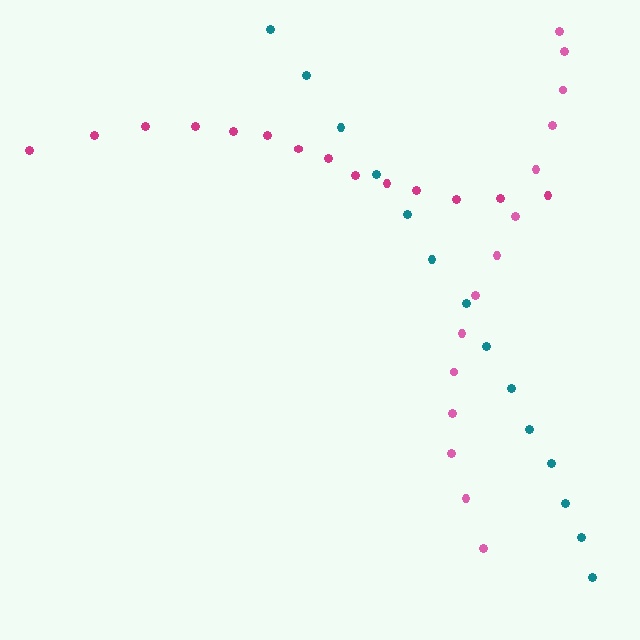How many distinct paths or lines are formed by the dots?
There are 3 distinct paths.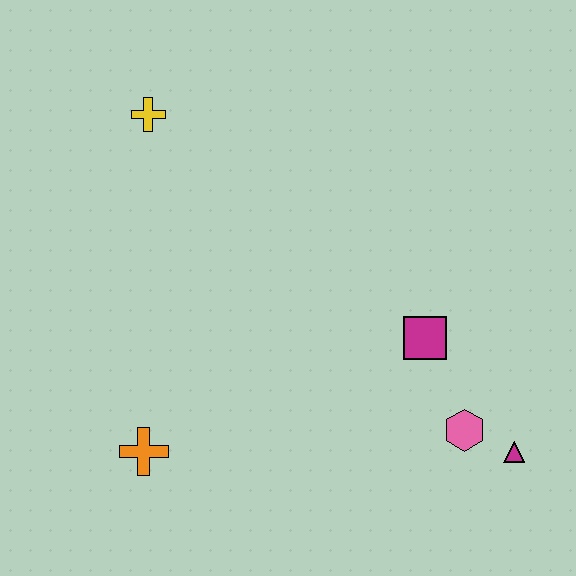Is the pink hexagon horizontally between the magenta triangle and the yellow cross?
Yes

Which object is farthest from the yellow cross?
The magenta triangle is farthest from the yellow cross.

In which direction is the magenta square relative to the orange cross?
The magenta square is to the right of the orange cross.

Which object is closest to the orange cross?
The magenta square is closest to the orange cross.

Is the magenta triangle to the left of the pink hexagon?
No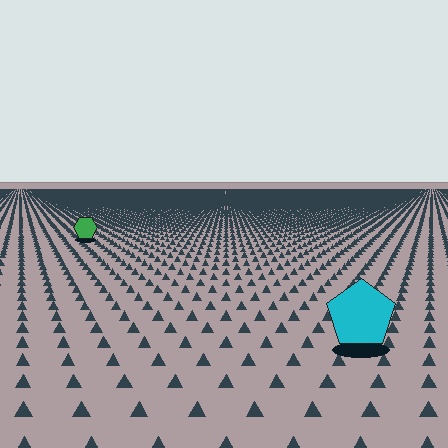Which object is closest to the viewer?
The cyan pentagon is closest. The texture marks near it are larger and more spread out.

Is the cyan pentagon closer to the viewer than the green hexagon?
Yes. The cyan pentagon is closer — you can tell from the texture gradient: the ground texture is coarser near it.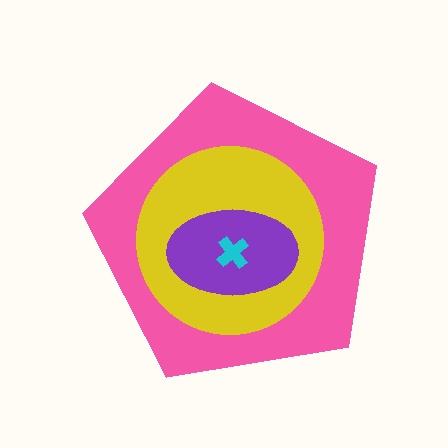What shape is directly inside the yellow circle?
The purple ellipse.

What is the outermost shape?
The pink pentagon.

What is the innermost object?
The cyan cross.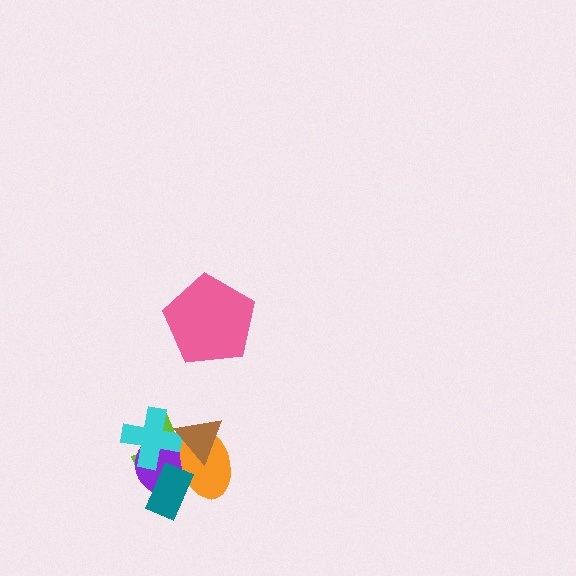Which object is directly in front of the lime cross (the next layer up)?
The purple circle is directly in front of the lime cross.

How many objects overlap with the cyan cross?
4 objects overlap with the cyan cross.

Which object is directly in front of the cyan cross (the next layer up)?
The orange ellipse is directly in front of the cyan cross.